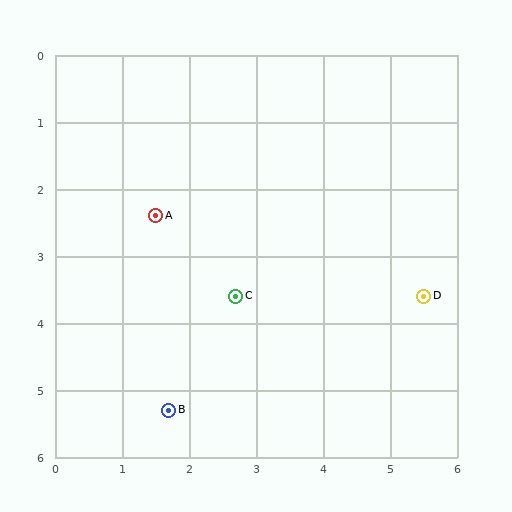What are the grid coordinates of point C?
Point C is at approximately (2.7, 3.6).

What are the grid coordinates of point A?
Point A is at approximately (1.5, 2.4).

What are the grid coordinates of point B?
Point B is at approximately (1.7, 5.3).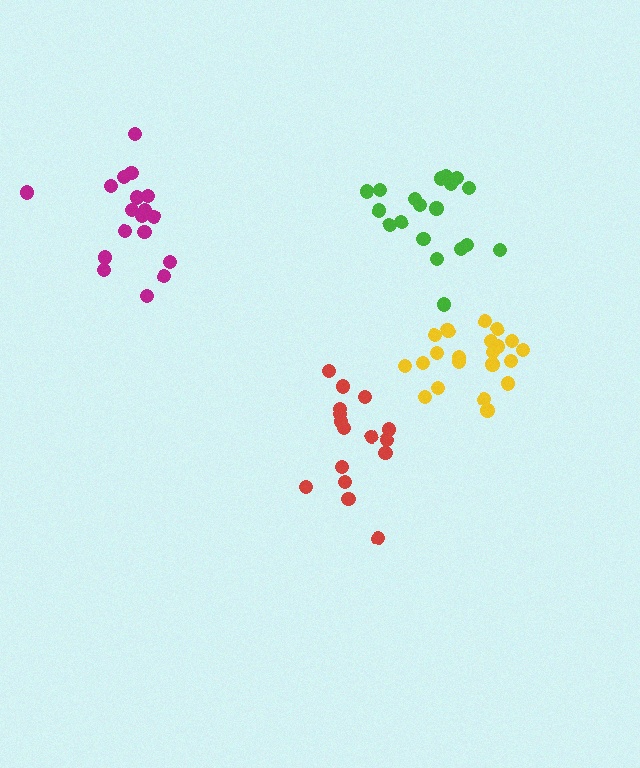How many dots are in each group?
Group 1: 19 dots, Group 2: 18 dots, Group 3: 17 dots, Group 4: 21 dots (75 total).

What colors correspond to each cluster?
The clusters are colored: green, magenta, red, yellow.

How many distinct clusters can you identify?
There are 4 distinct clusters.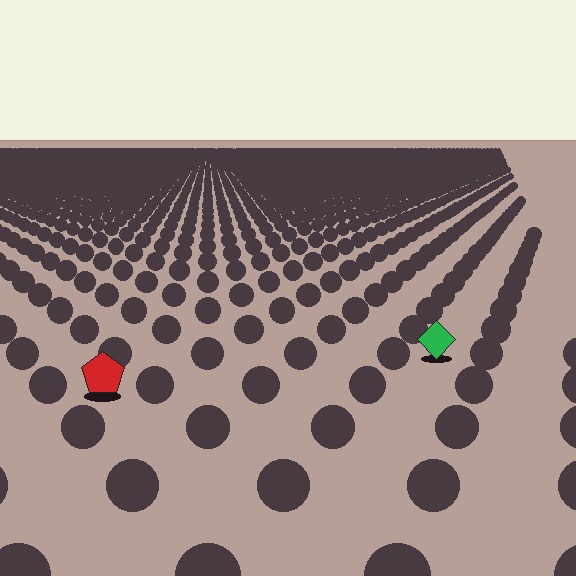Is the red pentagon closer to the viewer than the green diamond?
Yes. The red pentagon is closer — you can tell from the texture gradient: the ground texture is coarser near it.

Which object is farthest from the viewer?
The green diamond is farthest from the viewer. It appears smaller and the ground texture around it is denser.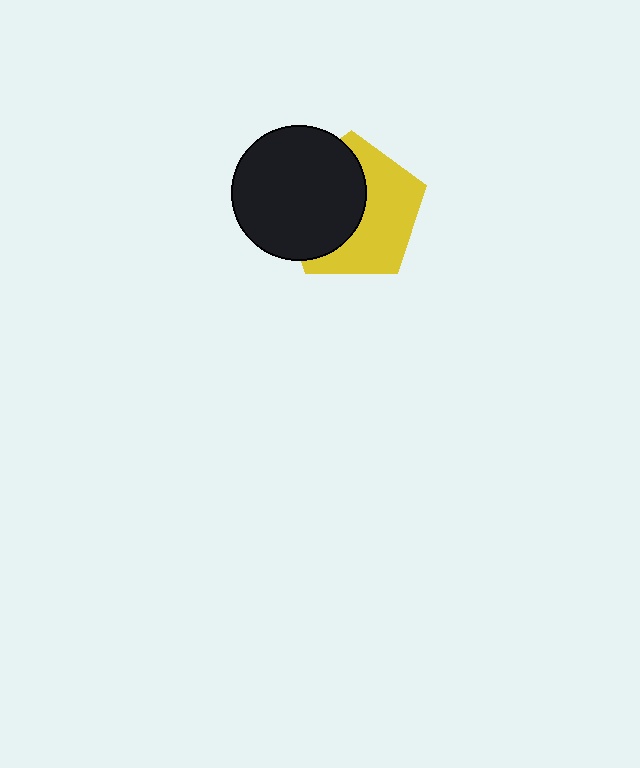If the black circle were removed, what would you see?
You would see the complete yellow pentagon.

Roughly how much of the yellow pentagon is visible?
About half of it is visible (roughly 51%).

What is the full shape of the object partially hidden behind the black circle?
The partially hidden object is a yellow pentagon.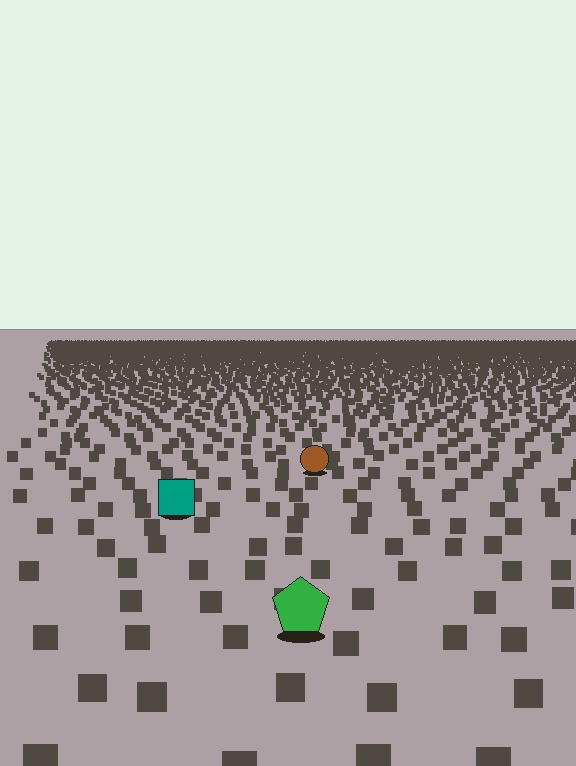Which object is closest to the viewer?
The green pentagon is closest. The texture marks near it are larger and more spread out.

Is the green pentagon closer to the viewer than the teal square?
Yes. The green pentagon is closer — you can tell from the texture gradient: the ground texture is coarser near it.